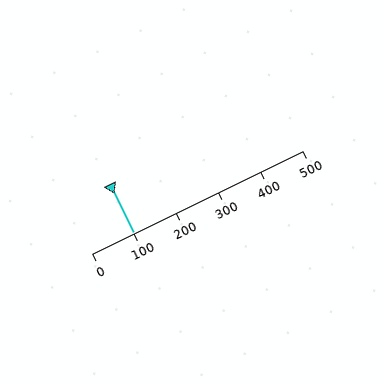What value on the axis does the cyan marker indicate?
The marker indicates approximately 100.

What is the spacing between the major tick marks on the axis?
The major ticks are spaced 100 apart.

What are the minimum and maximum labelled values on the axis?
The axis runs from 0 to 500.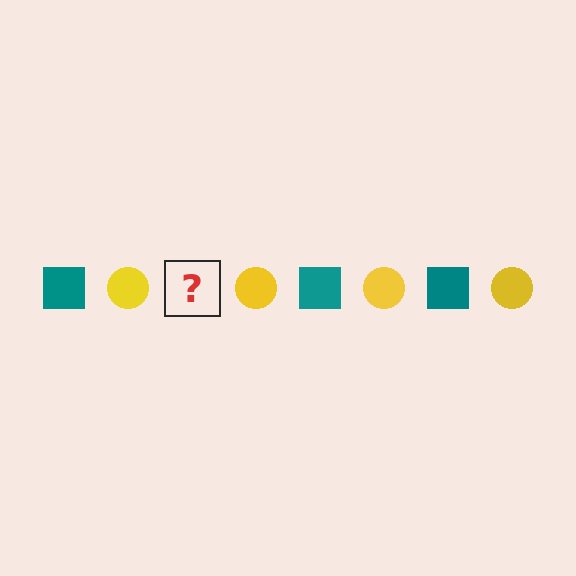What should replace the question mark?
The question mark should be replaced with a teal square.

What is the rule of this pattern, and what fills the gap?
The rule is that the pattern alternates between teal square and yellow circle. The gap should be filled with a teal square.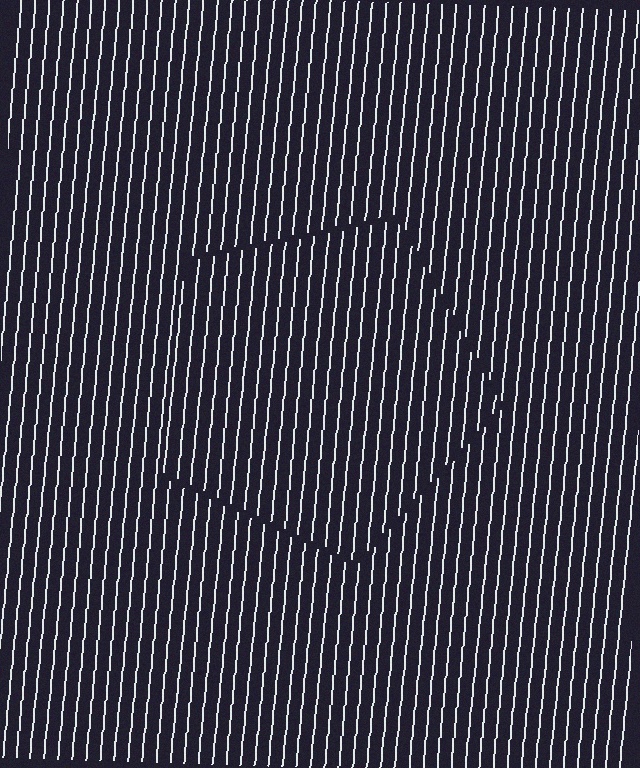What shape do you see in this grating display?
An illusory pentagon. The interior of the shape contains the same grating, shifted by half a period — the contour is defined by the phase discontinuity where line-ends from the inner and outer gratings abut.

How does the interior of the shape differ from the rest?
The interior of the shape contains the same grating, shifted by half a period — the contour is defined by the phase discontinuity where line-ends from the inner and outer gratings abut.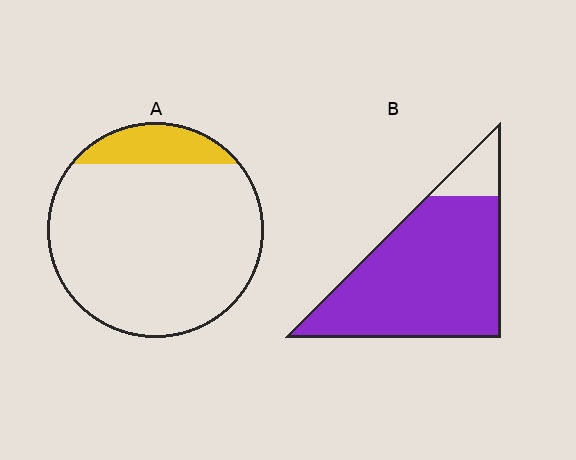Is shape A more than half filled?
No.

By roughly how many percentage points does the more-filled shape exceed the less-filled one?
By roughly 75 percentage points (B over A).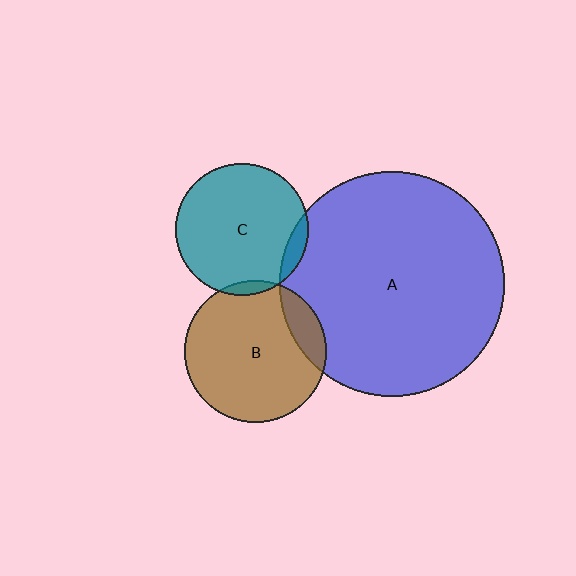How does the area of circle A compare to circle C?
Approximately 2.9 times.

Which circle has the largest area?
Circle A (blue).